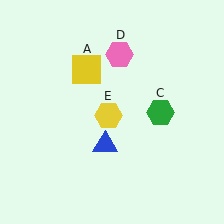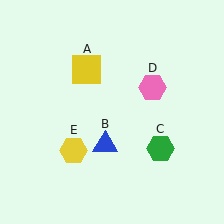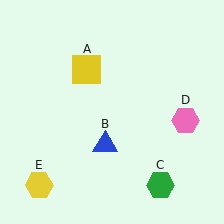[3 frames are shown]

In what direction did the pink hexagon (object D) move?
The pink hexagon (object D) moved down and to the right.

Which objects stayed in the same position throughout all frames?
Yellow square (object A) and blue triangle (object B) remained stationary.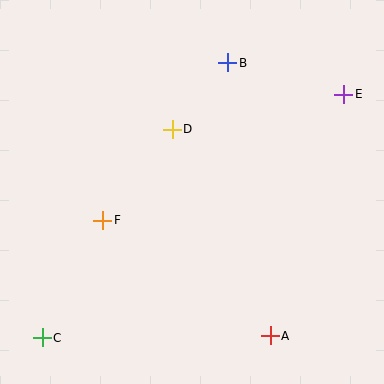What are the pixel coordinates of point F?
Point F is at (103, 220).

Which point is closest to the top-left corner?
Point D is closest to the top-left corner.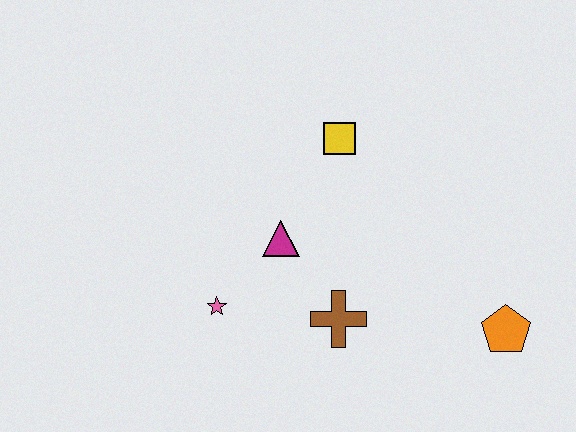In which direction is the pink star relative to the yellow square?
The pink star is below the yellow square.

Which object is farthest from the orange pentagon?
The pink star is farthest from the orange pentagon.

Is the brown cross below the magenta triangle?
Yes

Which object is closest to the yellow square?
The magenta triangle is closest to the yellow square.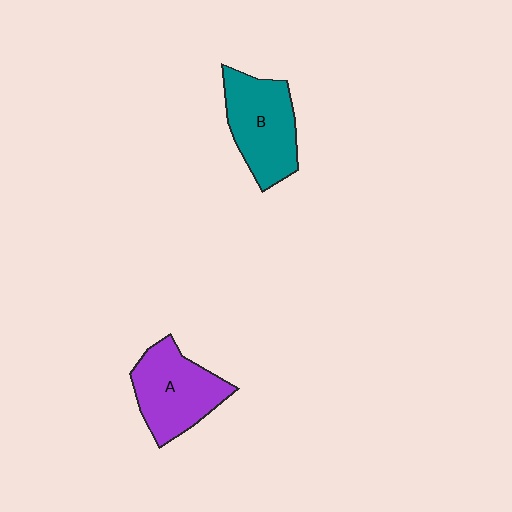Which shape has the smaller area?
Shape B (teal).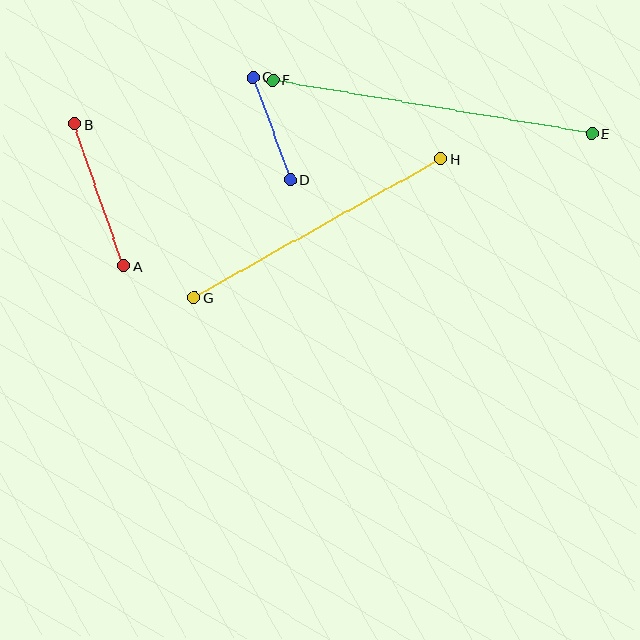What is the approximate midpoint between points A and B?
The midpoint is at approximately (99, 195) pixels.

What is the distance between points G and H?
The distance is approximately 283 pixels.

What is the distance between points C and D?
The distance is approximately 109 pixels.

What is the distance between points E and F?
The distance is approximately 323 pixels.